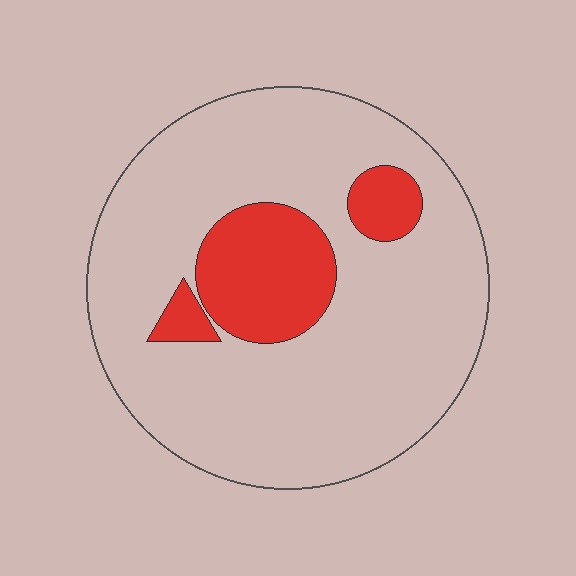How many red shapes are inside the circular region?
3.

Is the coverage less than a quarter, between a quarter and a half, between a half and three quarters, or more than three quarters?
Less than a quarter.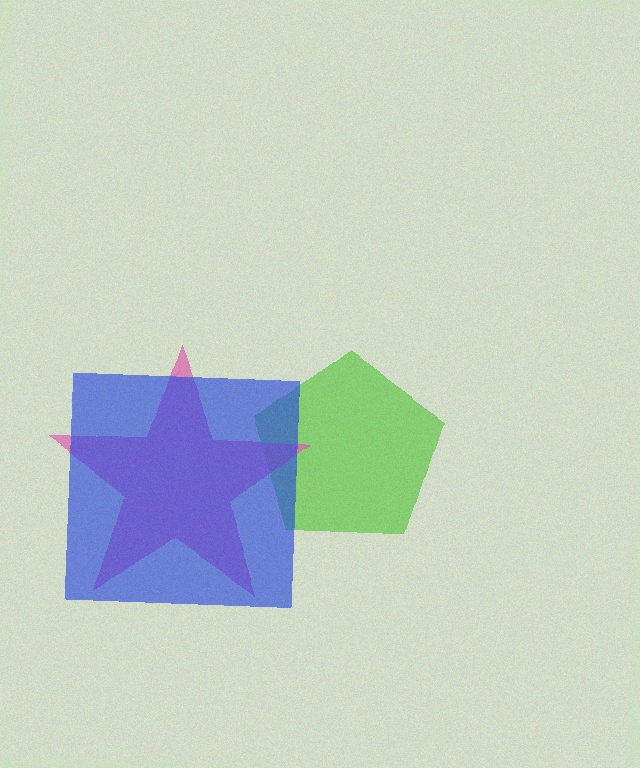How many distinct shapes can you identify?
There are 3 distinct shapes: a lime pentagon, a pink star, a blue square.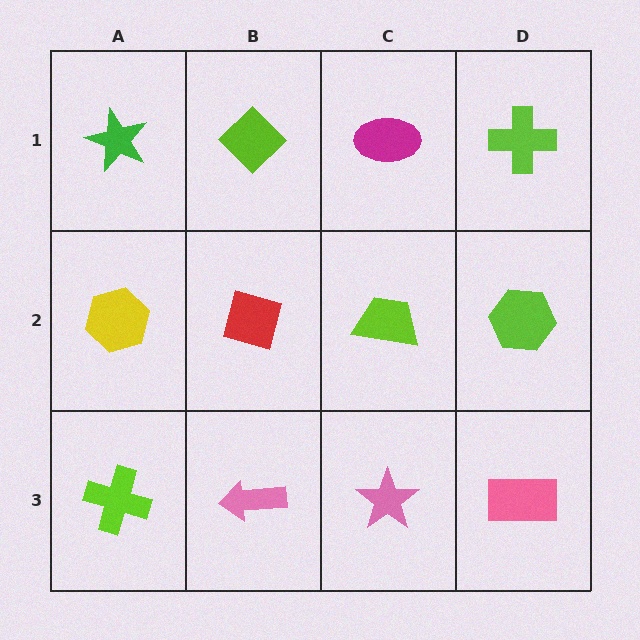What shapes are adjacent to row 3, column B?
A red square (row 2, column B), a lime cross (row 3, column A), a pink star (row 3, column C).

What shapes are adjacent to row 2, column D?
A lime cross (row 1, column D), a pink rectangle (row 3, column D), a lime trapezoid (row 2, column C).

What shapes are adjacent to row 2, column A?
A green star (row 1, column A), a lime cross (row 3, column A), a red square (row 2, column B).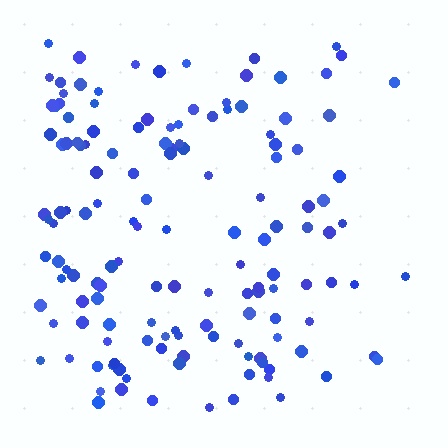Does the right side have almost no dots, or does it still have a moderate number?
Still a moderate number, just noticeably fewer than the left.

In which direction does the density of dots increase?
From right to left, with the left side densest.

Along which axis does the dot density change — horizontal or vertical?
Horizontal.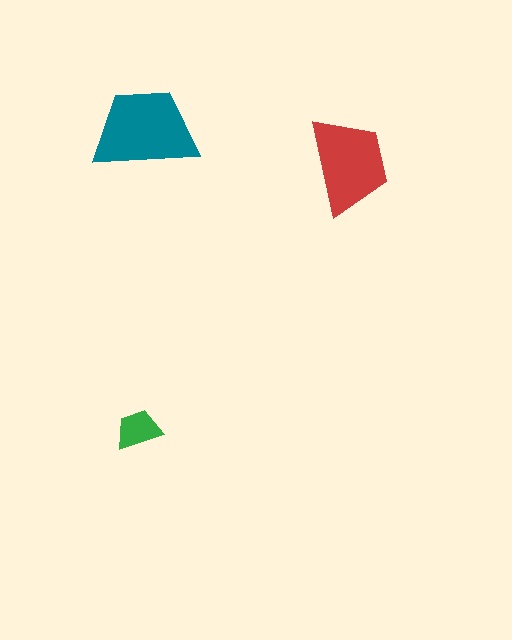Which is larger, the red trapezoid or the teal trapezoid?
The teal one.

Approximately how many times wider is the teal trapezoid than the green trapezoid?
About 2 times wider.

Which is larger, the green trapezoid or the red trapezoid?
The red one.